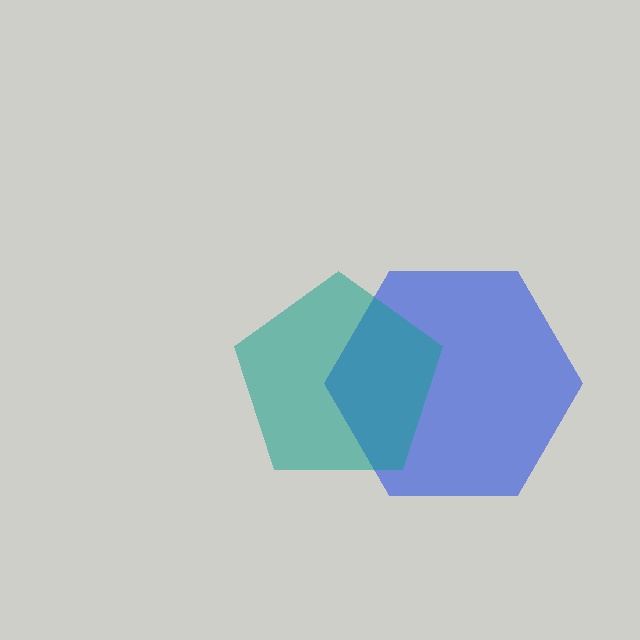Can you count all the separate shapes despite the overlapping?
Yes, there are 2 separate shapes.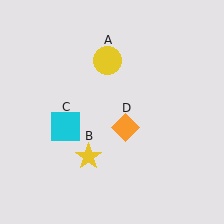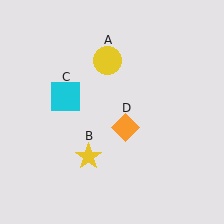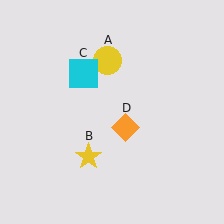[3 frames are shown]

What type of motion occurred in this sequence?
The cyan square (object C) rotated clockwise around the center of the scene.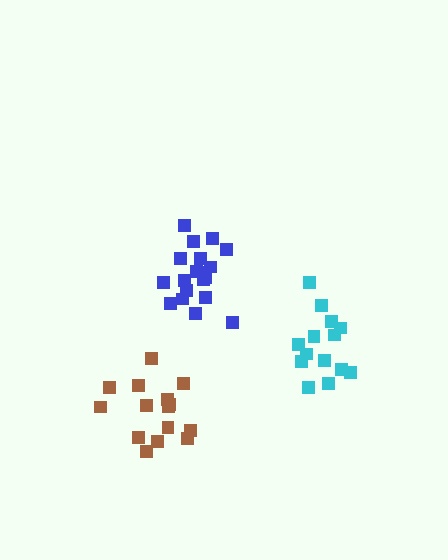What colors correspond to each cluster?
The clusters are colored: blue, cyan, brown.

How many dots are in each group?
Group 1: 19 dots, Group 2: 14 dots, Group 3: 15 dots (48 total).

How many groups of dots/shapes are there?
There are 3 groups.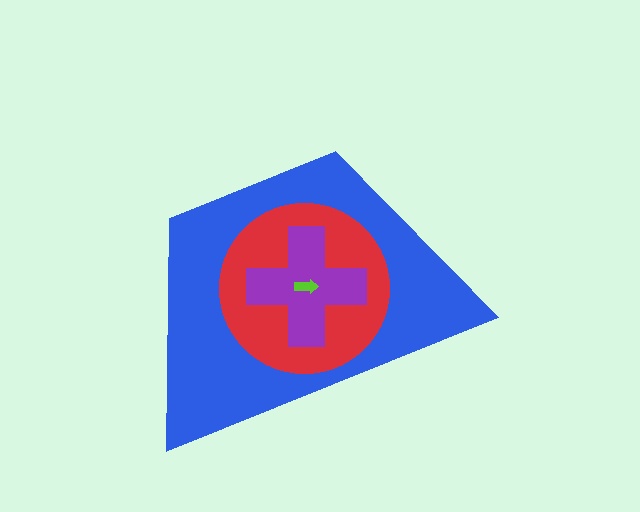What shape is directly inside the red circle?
The purple cross.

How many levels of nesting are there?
4.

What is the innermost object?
The lime arrow.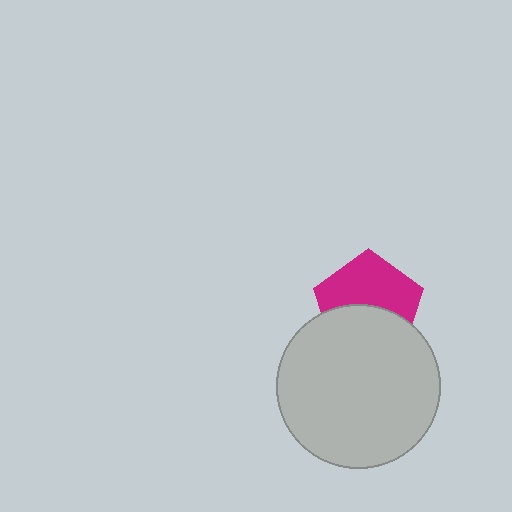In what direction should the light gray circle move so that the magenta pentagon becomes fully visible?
The light gray circle should move down. That is the shortest direction to clear the overlap and leave the magenta pentagon fully visible.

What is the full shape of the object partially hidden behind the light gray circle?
The partially hidden object is a magenta pentagon.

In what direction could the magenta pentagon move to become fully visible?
The magenta pentagon could move up. That would shift it out from behind the light gray circle entirely.